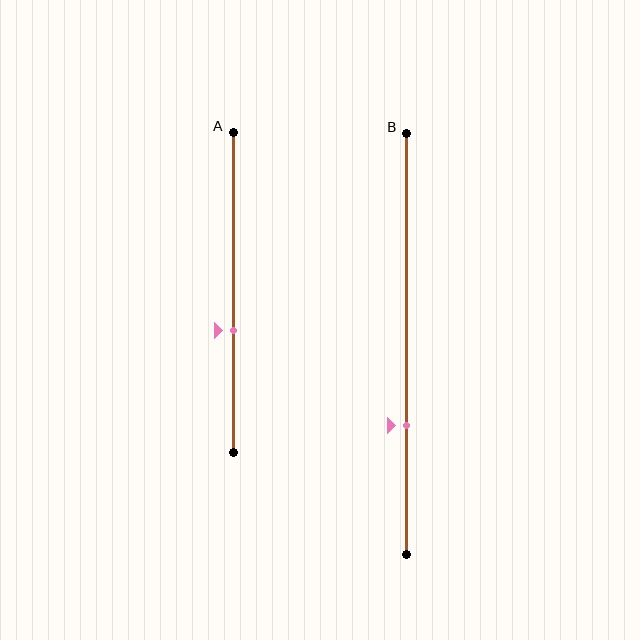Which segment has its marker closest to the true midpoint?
Segment A has its marker closest to the true midpoint.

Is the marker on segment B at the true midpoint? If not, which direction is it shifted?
No, the marker on segment B is shifted downward by about 19% of the segment length.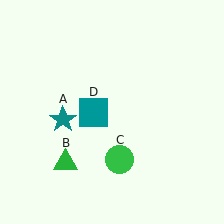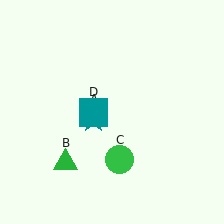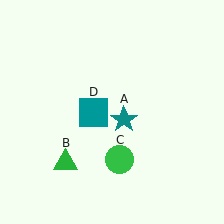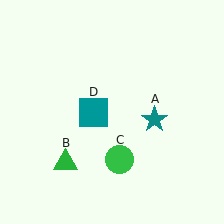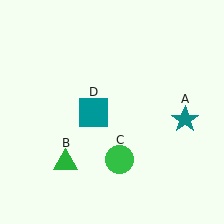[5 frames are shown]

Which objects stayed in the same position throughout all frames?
Green triangle (object B) and green circle (object C) and teal square (object D) remained stationary.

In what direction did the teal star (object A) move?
The teal star (object A) moved right.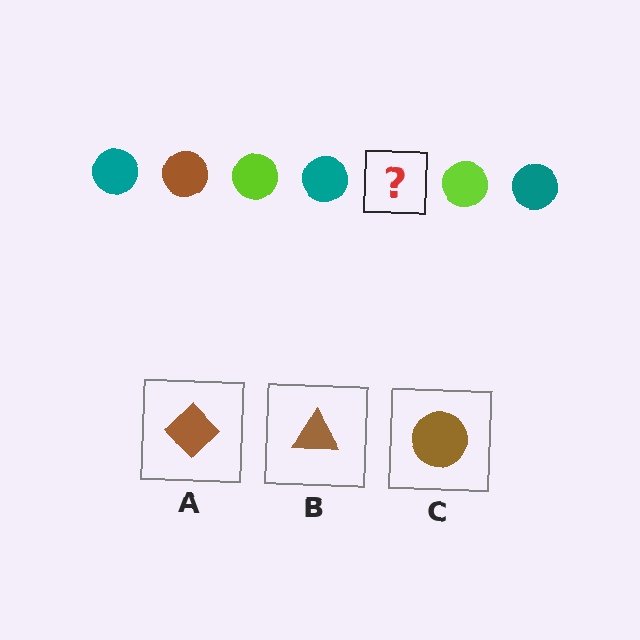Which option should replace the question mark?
Option C.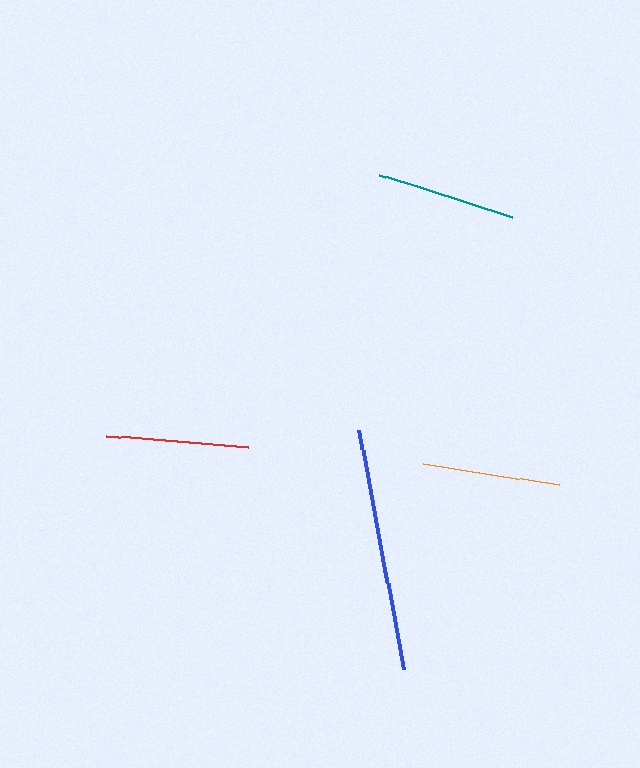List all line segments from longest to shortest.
From longest to shortest: blue, red, teal, orange.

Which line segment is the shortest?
The orange line is the shortest at approximately 137 pixels.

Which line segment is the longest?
The blue line is the longest at approximately 244 pixels.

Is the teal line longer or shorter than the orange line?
The teal line is longer than the orange line.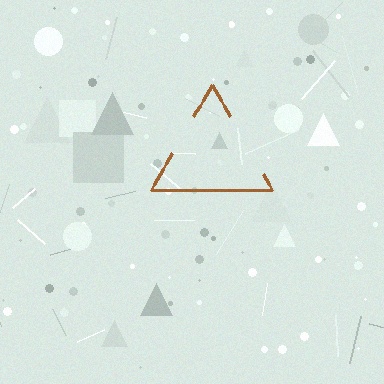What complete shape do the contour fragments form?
The contour fragments form a triangle.